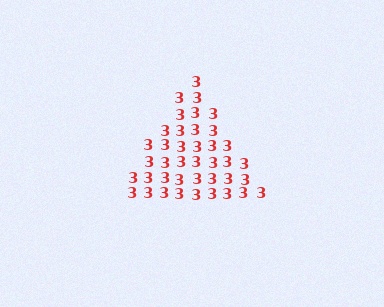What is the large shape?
The large shape is a triangle.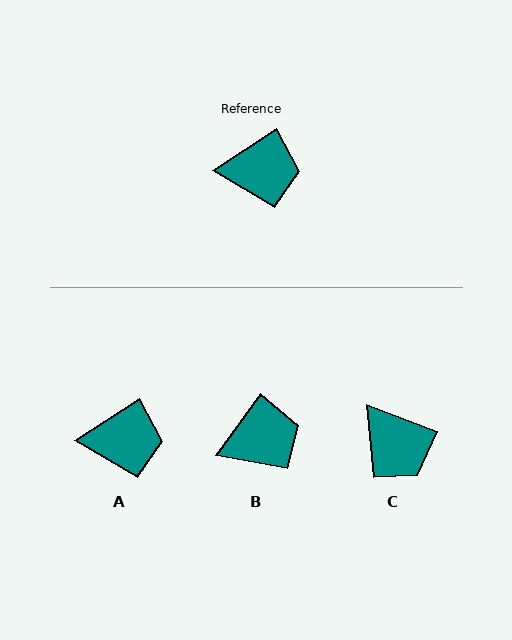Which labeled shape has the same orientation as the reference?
A.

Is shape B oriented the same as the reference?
No, it is off by about 21 degrees.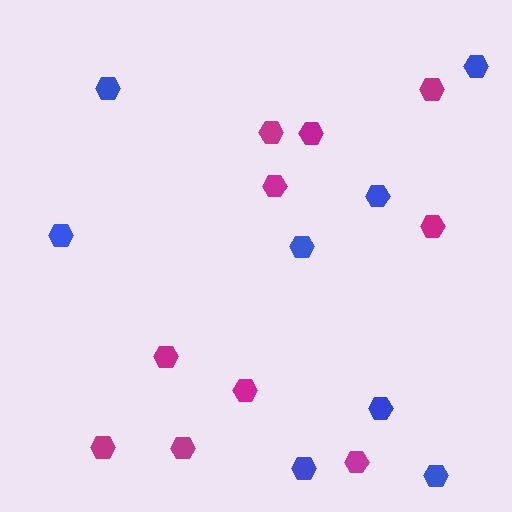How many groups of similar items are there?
There are 2 groups: one group of magenta hexagons (10) and one group of blue hexagons (8).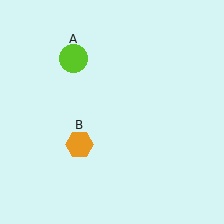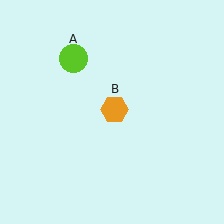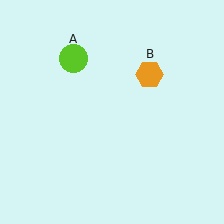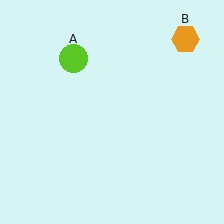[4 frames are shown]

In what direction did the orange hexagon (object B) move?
The orange hexagon (object B) moved up and to the right.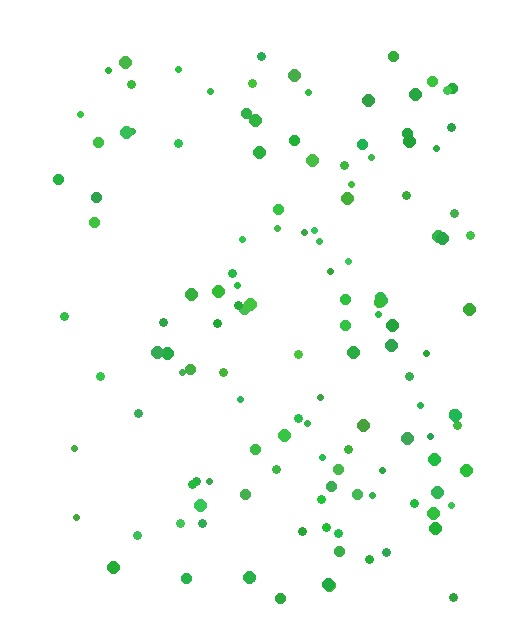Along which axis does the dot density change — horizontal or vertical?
Horizontal.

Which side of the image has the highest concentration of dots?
The right.